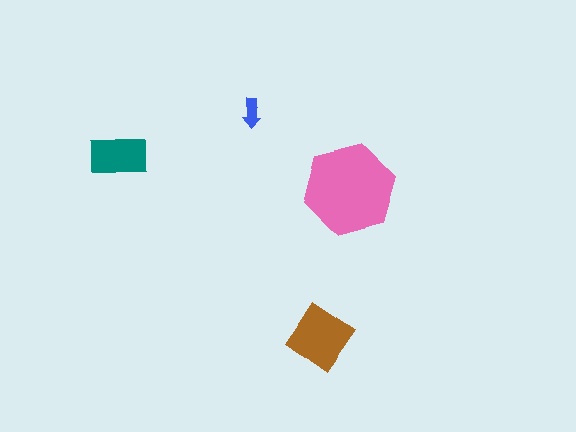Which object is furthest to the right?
The pink hexagon is rightmost.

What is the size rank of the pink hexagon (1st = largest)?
1st.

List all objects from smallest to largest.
The blue arrow, the teal rectangle, the brown diamond, the pink hexagon.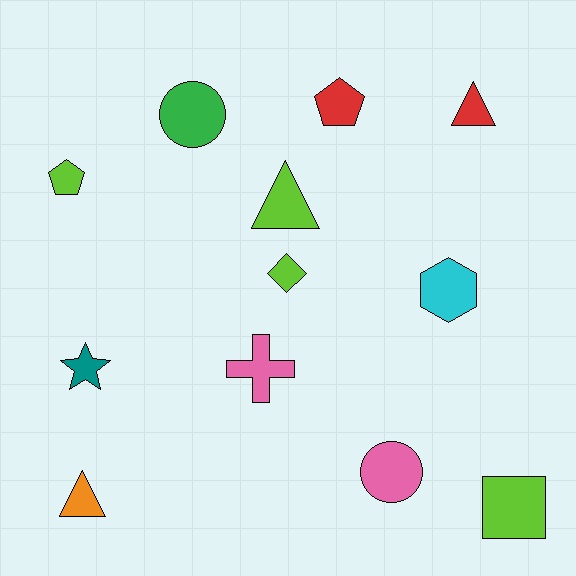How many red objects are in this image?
There are 2 red objects.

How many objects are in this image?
There are 12 objects.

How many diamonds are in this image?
There is 1 diamond.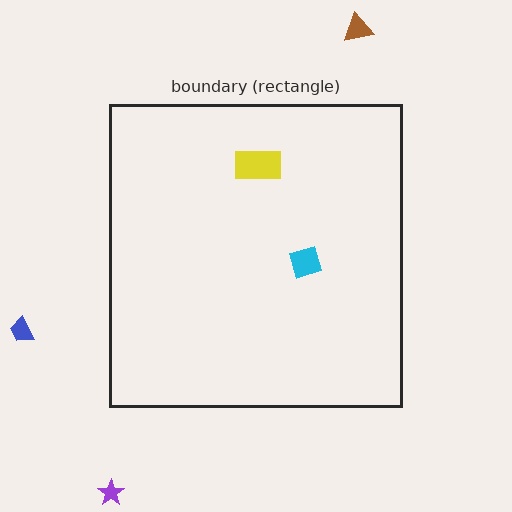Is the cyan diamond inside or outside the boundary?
Inside.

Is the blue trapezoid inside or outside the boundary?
Outside.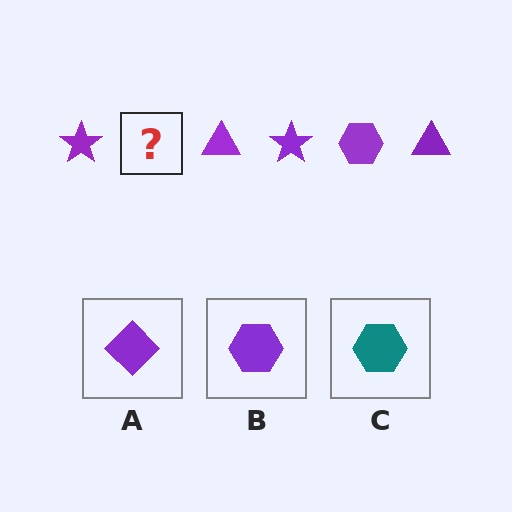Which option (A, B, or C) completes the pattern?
B.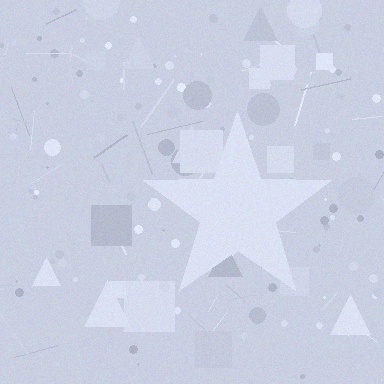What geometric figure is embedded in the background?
A star is embedded in the background.